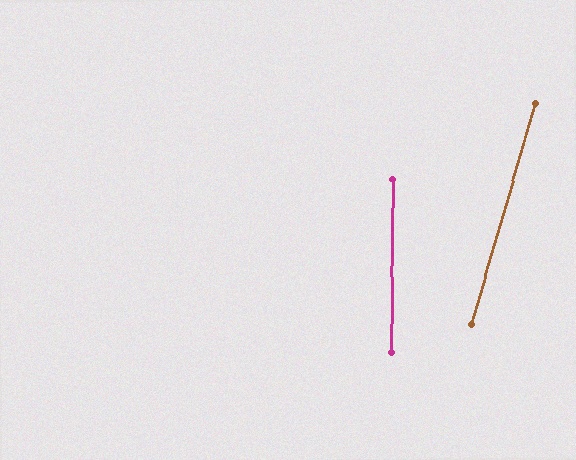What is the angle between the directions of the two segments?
Approximately 16 degrees.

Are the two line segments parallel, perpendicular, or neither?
Neither parallel nor perpendicular — they differ by about 16°.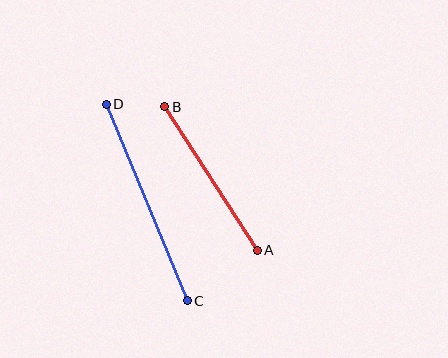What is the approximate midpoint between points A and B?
The midpoint is at approximately (211, 178) pixels.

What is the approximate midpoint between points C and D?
The midpoint is at approximately (147, 202) pixels.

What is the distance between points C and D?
The distance is approximately 213 pixels.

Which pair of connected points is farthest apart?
Points C and D are farthest apart.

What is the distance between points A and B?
The distance is approximately 170 pixels.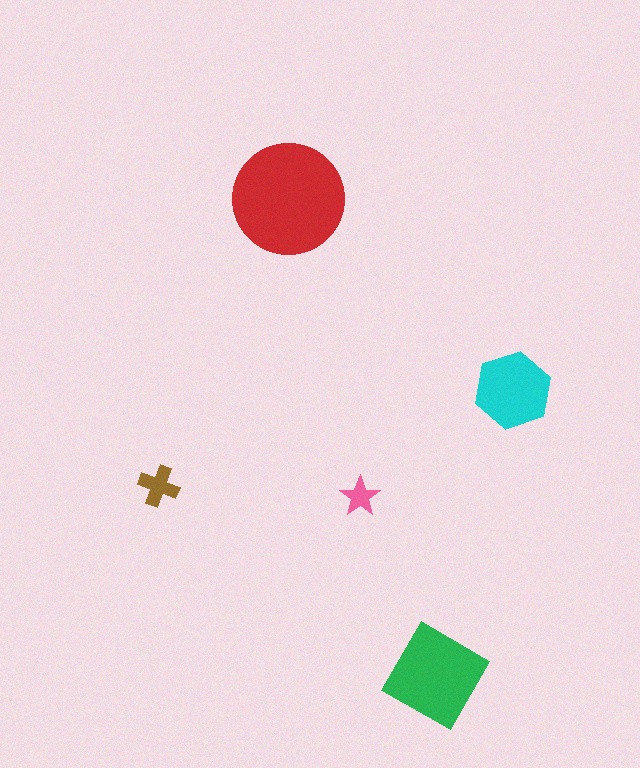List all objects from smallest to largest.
The pink star, the brown cross, the cyan hexagon, the green diamond, the red circle.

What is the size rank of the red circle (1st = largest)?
1st.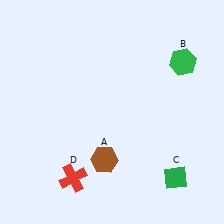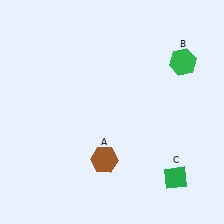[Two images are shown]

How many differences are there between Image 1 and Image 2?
There is 1 difference between the two images.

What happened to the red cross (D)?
The red cross (D) was removed in Image 2. It was in the bottom-left area of Image 1.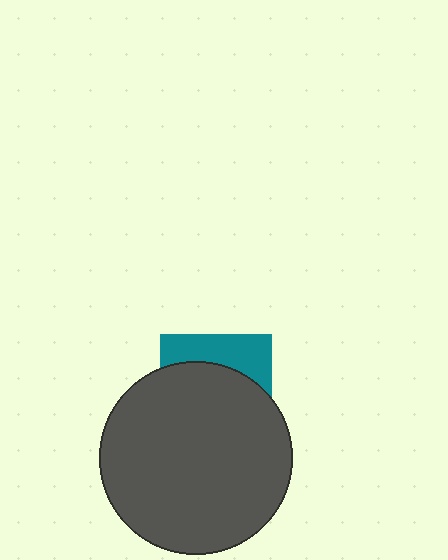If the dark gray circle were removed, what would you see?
You would see the complete teal square.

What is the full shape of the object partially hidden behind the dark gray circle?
The partially hidden object is a teal square.